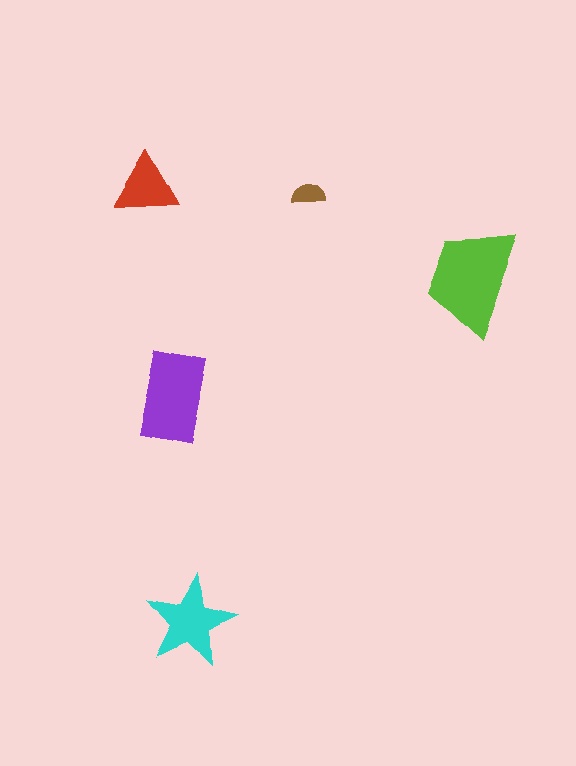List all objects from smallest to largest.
The brown semicircle, the red triangle, the cyan star, the purple rectangle, the lime trapezoid.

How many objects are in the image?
There are 5 objects in the image.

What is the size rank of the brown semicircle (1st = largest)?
5th.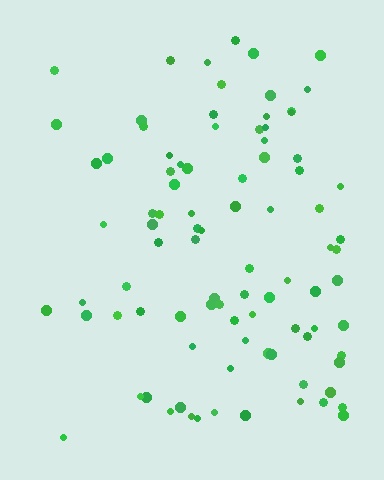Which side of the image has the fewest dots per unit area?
The left.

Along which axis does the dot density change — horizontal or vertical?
Horizontal.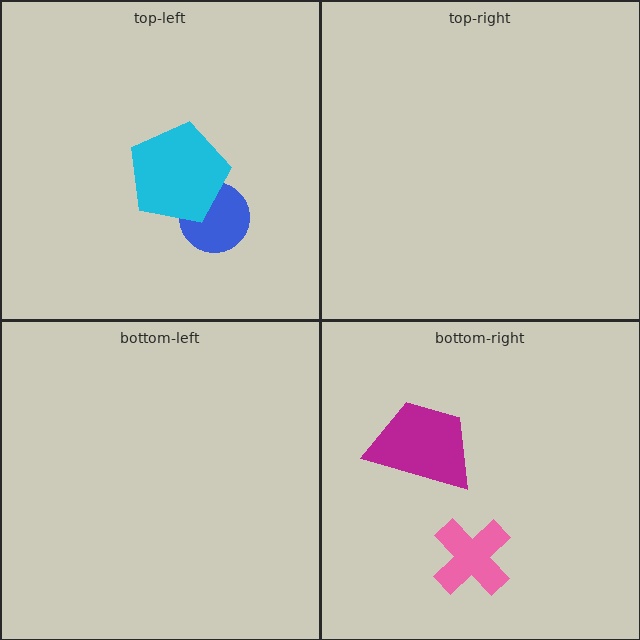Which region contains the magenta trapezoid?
The bottom-right region.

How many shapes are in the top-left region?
2.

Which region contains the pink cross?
The bottom-right region.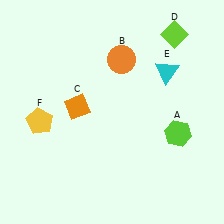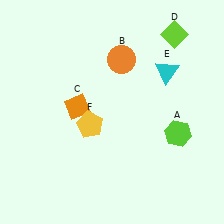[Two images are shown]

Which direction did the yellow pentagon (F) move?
The yellow pentagon (F) moved right.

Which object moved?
The yellow pentagon (F) moved right.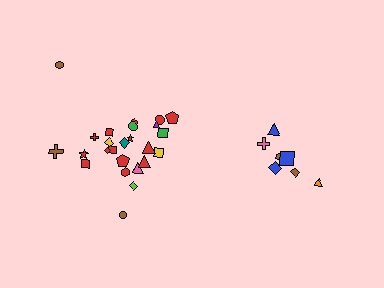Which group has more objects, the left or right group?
The left group.